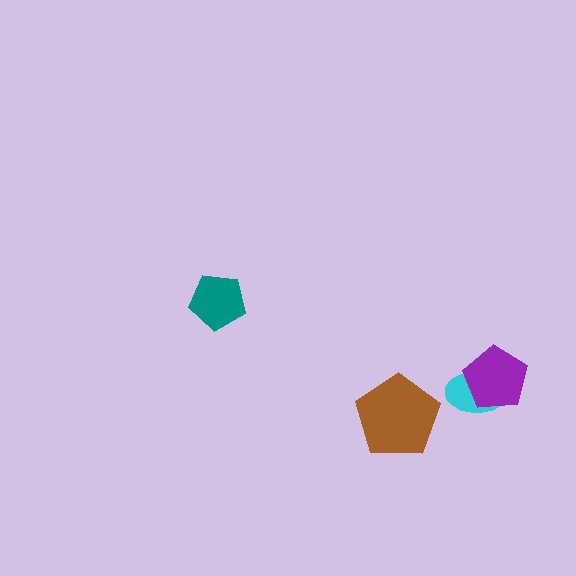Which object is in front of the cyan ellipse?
The purple pentagon is in front of the cyan ellipse.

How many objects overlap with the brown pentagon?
0 objects overlap with the brown pentagon.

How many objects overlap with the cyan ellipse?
1 object overlaps with the cyan ellipse.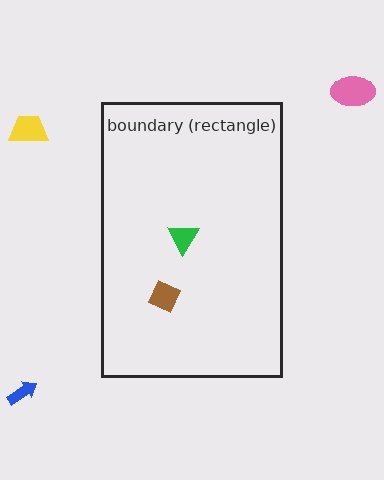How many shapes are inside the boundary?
2 inside, 3 outside.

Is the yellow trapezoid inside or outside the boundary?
Outside.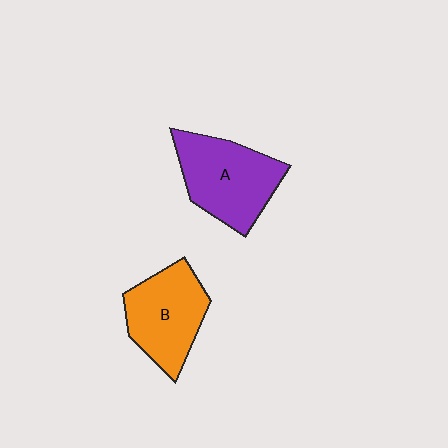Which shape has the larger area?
Shape A (purple).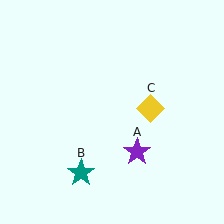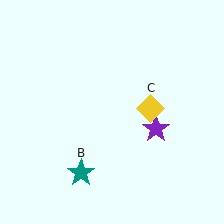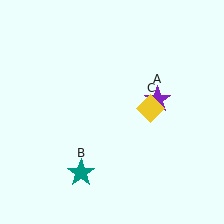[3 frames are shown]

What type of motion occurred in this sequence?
The purple star (object A) rotated counterclockwise around the center of the scene.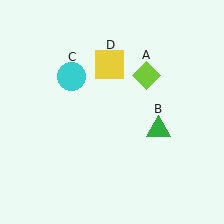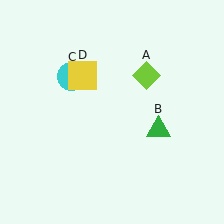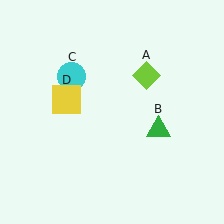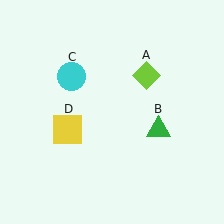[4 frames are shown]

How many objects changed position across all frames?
1 object changed position: yellow square (object D).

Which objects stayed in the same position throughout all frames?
Lime diamond (object A) and green triangle (object B) and cyan circle (object C) remained stationary.